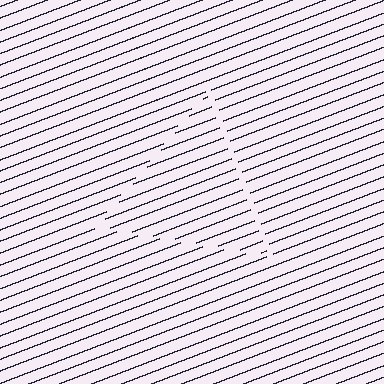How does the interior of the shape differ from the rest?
The interior of the shape contains the same grating, shifted by half a period — the contour is defined by the phase discontinuity where line-ends from the inner and outer gratings abut.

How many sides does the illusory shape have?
3 sides — the line-ends trace a triangle.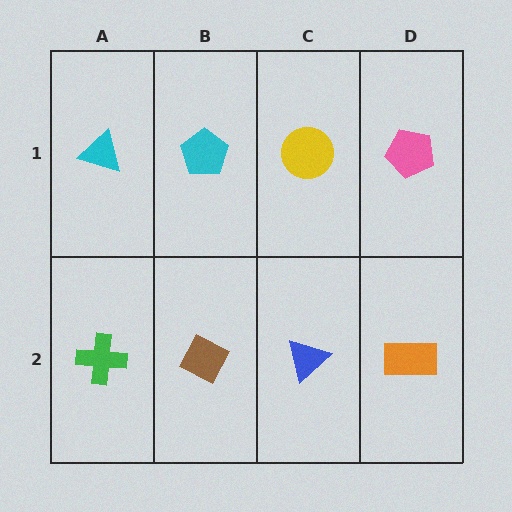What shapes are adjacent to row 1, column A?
A green cross (row 2, column A), a cyan pentagon (row 1, column B).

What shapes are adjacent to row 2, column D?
A pink pentagon (row 1, column D), a blue triangle (row 2, column C).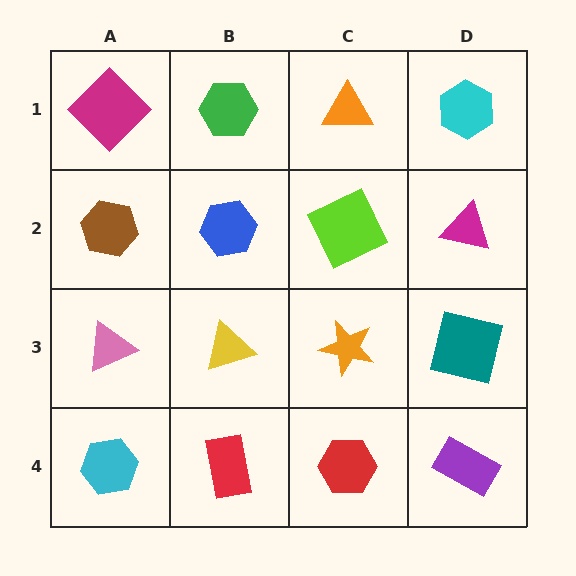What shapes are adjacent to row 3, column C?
A lime square (row 2, column C), a red hexagon (row 4, column C), a yellow triangle (row 3, column B), a teal square (row 3, column D).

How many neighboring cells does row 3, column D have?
3.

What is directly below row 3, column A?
A cyan hexagon.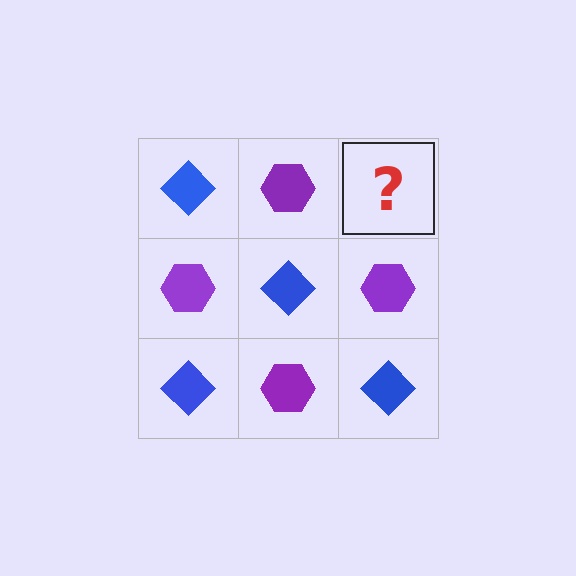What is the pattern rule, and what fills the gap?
The rule is that it alternates blue diamond and purple hexagon in a checkerboard pattern. The gap should be filled with a blue diamond.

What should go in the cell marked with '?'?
The missing cell should contain a blue diamond.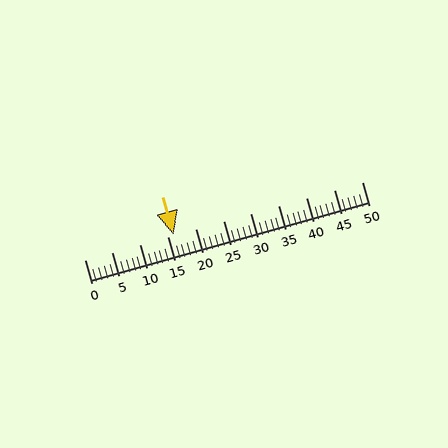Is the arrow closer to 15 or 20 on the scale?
The arrow is closer to 15.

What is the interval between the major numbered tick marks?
The major tick marks are spaced 5 units apart.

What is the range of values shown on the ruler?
The ruler shows values from 0 to 50.